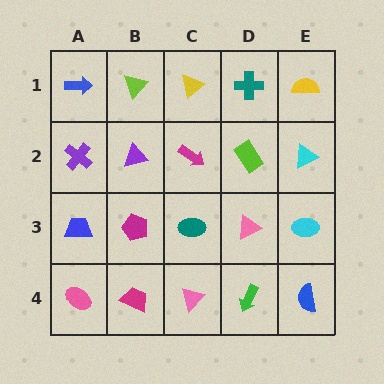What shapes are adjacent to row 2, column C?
A yellow triangle (row 1, column C), a teal ellipse (row 3, column C), a purple triangle (row 2, column B), a lime rectangle (row 2, column D).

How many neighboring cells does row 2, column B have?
4.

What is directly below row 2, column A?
A blue trapezoid.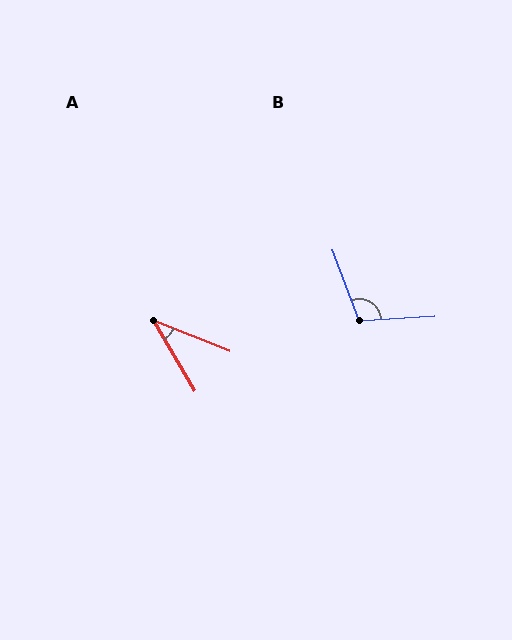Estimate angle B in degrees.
Approximately 107 degrees.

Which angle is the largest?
B, at approximately 107 degrees.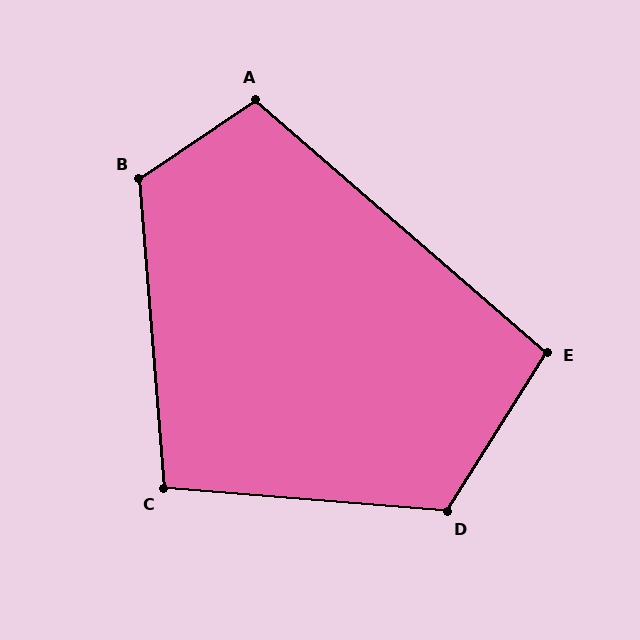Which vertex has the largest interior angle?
B, at approximately 120 degrees.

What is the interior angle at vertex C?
Approximately 99 degrees (obtuse).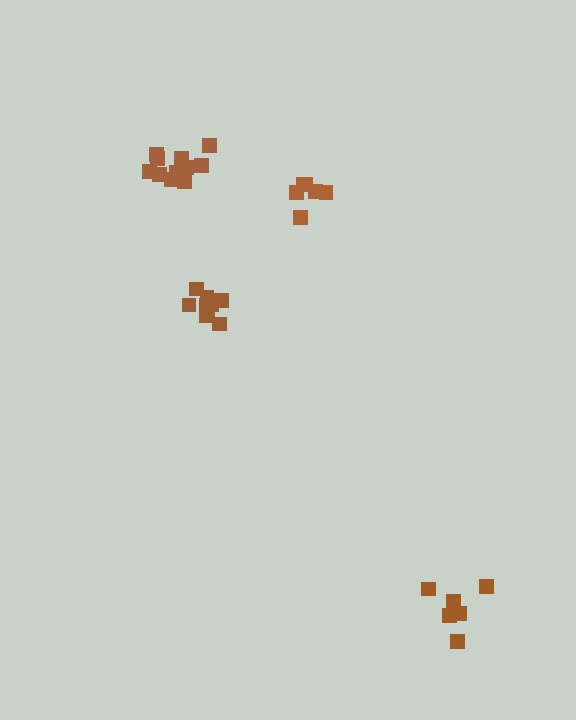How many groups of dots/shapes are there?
There are 4 groups.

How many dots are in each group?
Group 1: 6 dots, Group 2: 10 dots, Group 3: 6 dots, Group 4: 11 dots (33 total).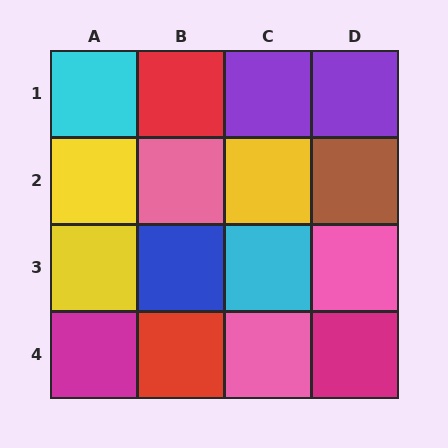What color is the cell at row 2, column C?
Yellow.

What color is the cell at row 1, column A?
Cyan.